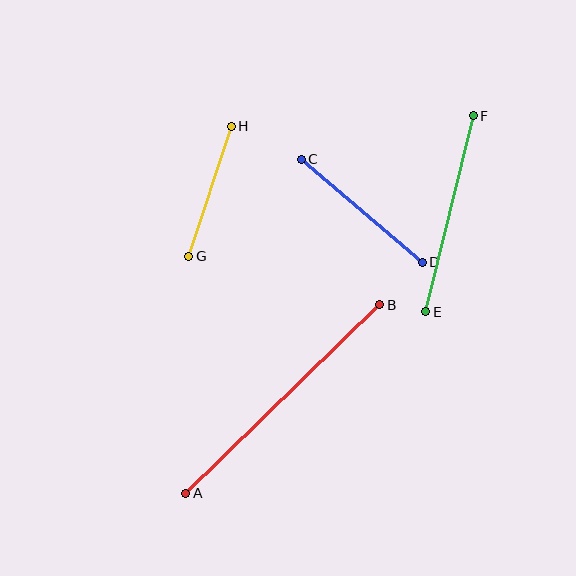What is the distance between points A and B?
The distance is approximately 270 pixels.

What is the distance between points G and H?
The distance is approximately 137 pixels.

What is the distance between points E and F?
The distance is approximately 202 pixels.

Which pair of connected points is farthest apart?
Points A and B are farthest apart.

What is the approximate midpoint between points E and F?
The midpoint is at approximately (450, 214) pixels.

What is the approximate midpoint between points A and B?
The midpoint is at approximately (283, 399) pixels.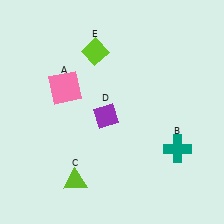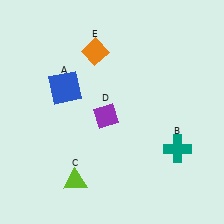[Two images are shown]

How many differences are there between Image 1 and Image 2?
There are 2 differences between the two images.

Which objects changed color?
A changed from pink to blue. E changed from lime to orange.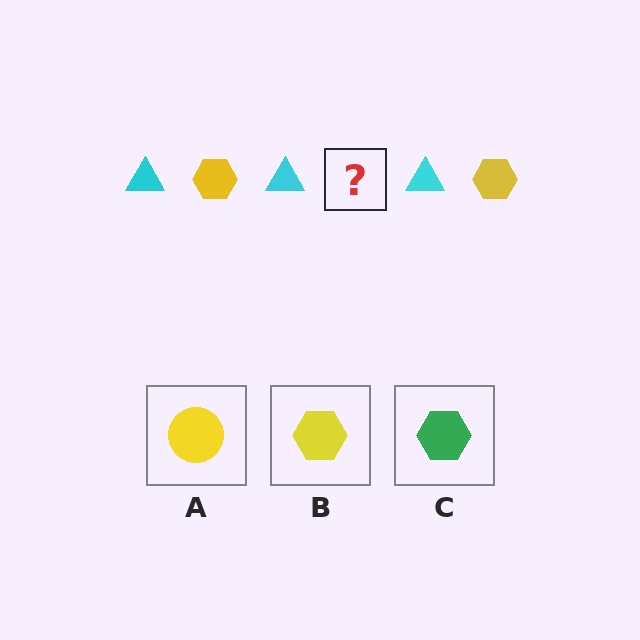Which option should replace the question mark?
Option B.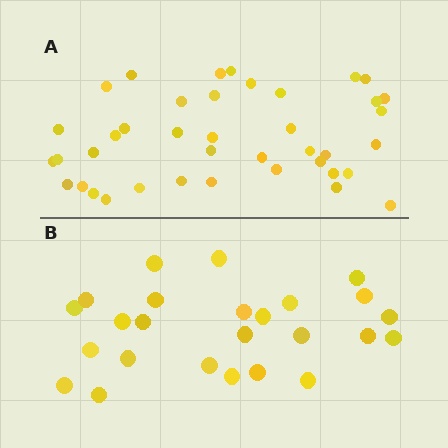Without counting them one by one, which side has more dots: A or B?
Region A (the top region) has more dots.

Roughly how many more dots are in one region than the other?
Region A has approximately 15 more dots than region B.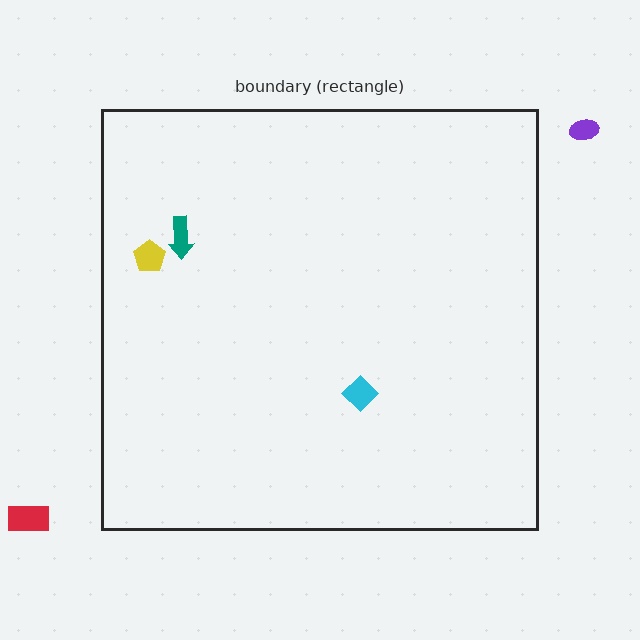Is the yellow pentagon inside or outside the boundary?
Inside.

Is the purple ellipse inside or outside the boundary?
Outside.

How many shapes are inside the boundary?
3 inside, 2 outside.